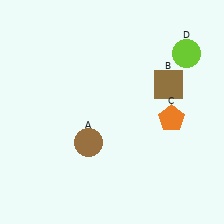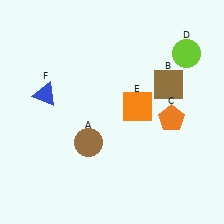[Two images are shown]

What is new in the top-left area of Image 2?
A blue triangle (F) was added in the top-left area of Image 2.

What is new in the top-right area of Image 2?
An orange square (E) was added in the top-right area of Image 2.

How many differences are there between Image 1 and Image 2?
There are 2 differences between the two images.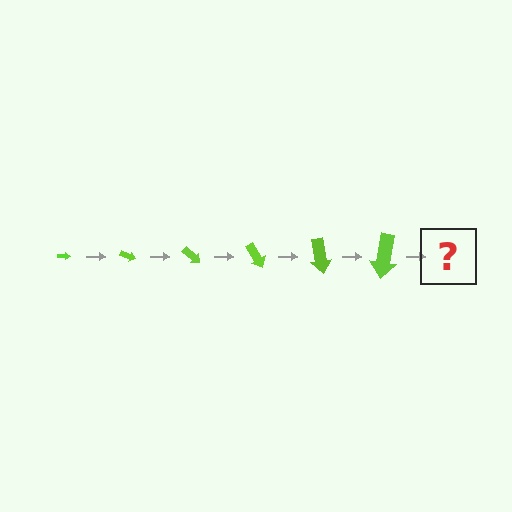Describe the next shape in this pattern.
It should be an arrow, larger than the previous one and rotated 120 degrees from the start.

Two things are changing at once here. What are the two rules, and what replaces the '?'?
The two rules are that the arrow grows larger each step and it rotates 20 degrees each step. The '?' should be an arrow, larger than the previous one and rotated 120 degrees from the start.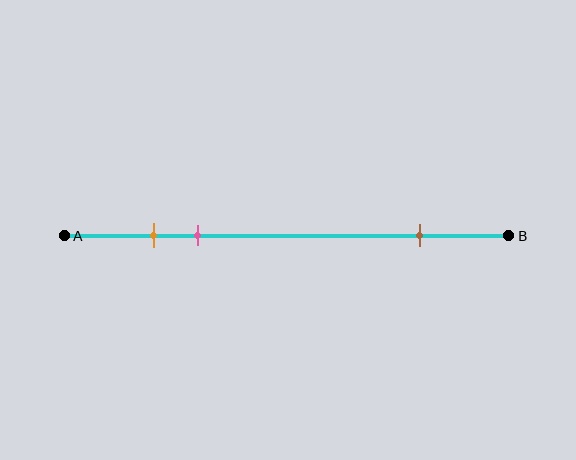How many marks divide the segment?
There are 3 marks dividing the segment.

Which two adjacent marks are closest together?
The orange and pink marks are the closest adjacent pair.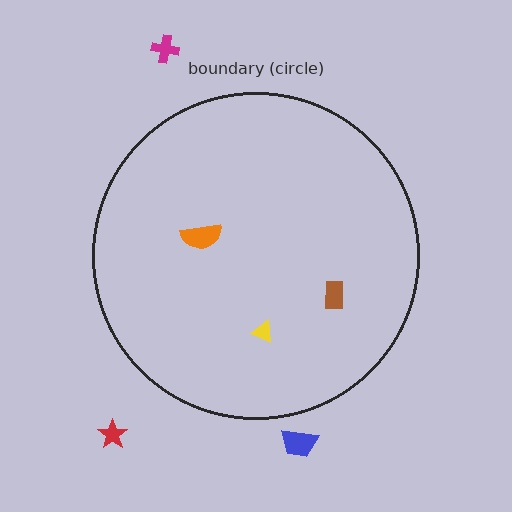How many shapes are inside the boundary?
3 inside, 3 outside.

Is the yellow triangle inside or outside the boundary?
Inside.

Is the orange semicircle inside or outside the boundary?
Inside.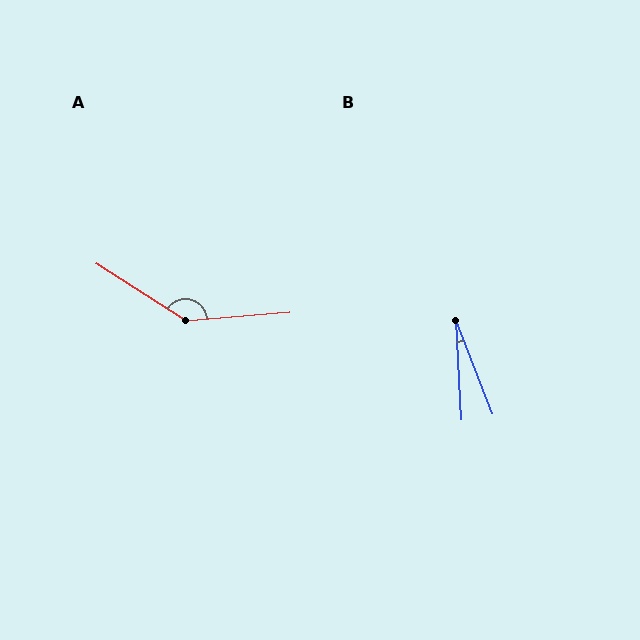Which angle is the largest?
A, at approximately 142 degrees.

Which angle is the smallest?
B, at approximately 19 degrees.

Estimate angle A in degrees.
Approximately 142 degrees.